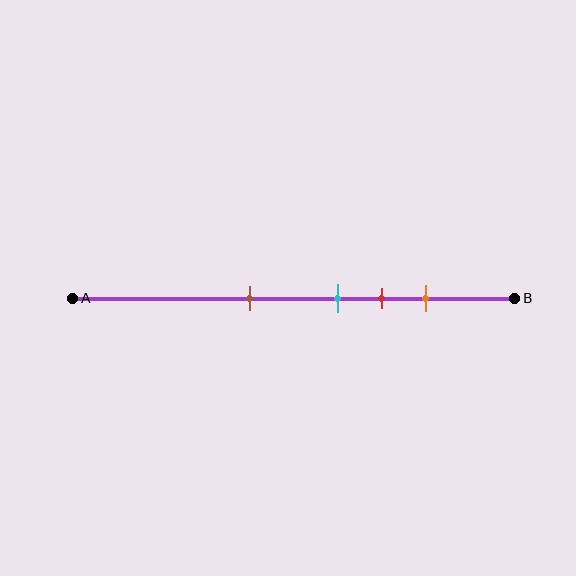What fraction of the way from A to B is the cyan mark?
The cyan mark is approximately 60% (0.6) of the way from A to B.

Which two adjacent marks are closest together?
The cyan and red marks are the closest adjacent pair.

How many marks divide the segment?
There are 4 marks dividing the segment.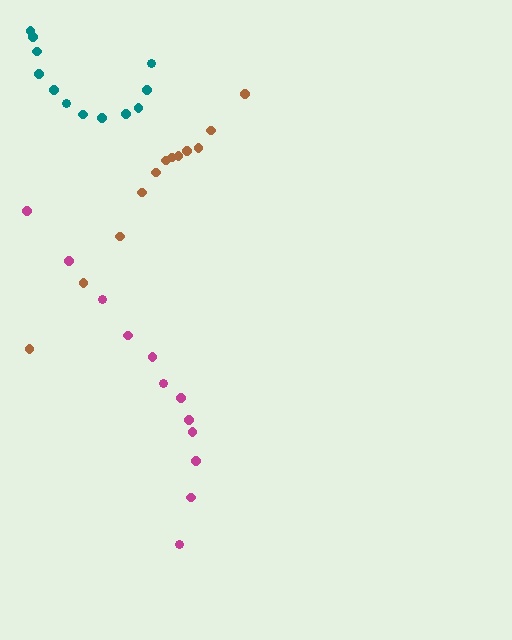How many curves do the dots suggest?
There are 3 distinct paths.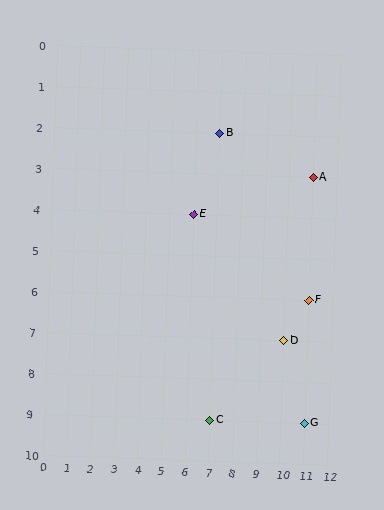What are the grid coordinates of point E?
Point E is at grid coordinates (6, 4).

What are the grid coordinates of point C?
Point C is at grid coordinates (7, 9).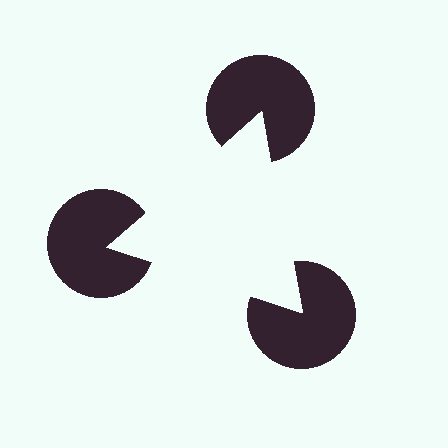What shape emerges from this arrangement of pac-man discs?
An illusory triangle — its edges are inferred from the aligned wedge cuts in the pac-man discs, not physically drawn.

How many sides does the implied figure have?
3 sides.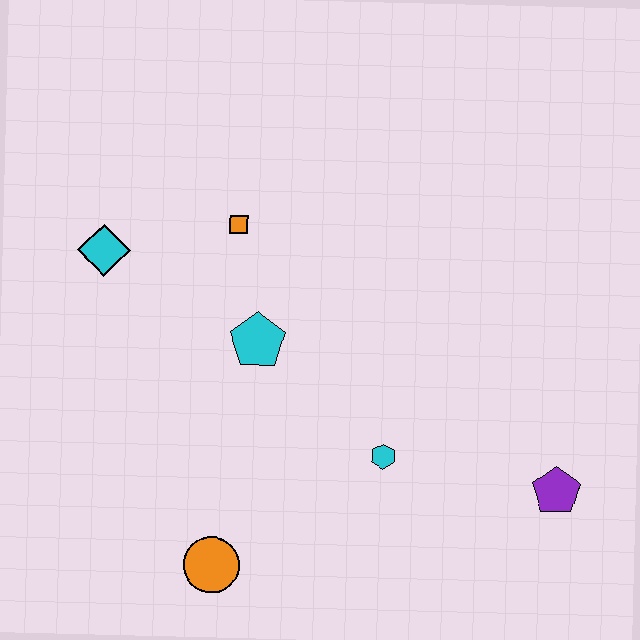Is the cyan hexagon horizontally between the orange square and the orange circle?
No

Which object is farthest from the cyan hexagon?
The cyan diamond is farthest from the cyan hexagon.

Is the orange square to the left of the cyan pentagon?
Yes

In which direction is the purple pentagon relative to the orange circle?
The purple pentagon is to the right of the orange circle.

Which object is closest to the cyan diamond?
The orange square is closest to the cyan diamond.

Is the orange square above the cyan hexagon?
Yes